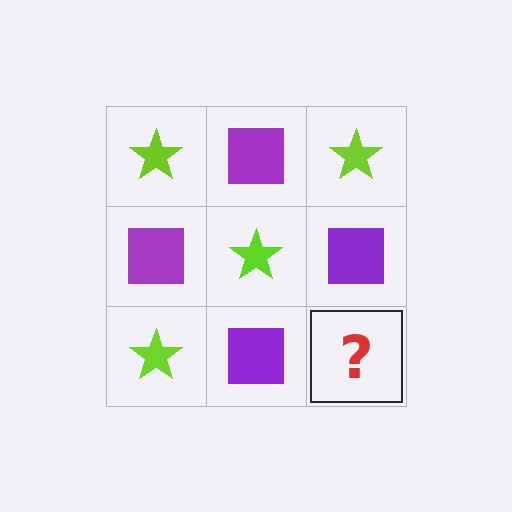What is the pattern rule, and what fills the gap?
The rule is that it alternates lime star and purple square in a checkerboard pattern. The gap should be filled with a lime star.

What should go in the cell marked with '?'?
The missing cell should contain a lime star.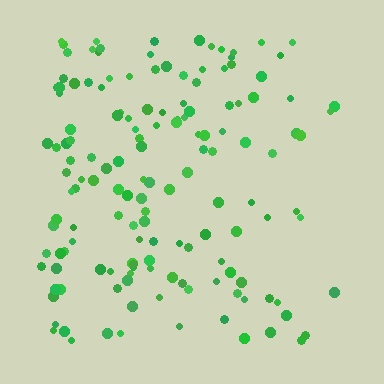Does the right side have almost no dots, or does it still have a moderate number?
Still a moderate number, just noticeably fewer than the left.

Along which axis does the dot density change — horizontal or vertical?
Horizontal.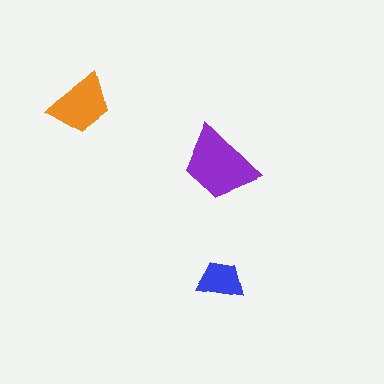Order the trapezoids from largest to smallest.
the purple one, the orange one, the blue one.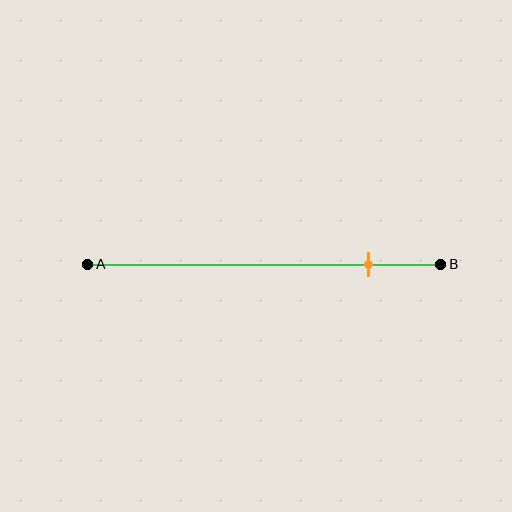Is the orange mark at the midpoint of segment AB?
No, the mark is at about 80% from A, not at the 50% midpoint.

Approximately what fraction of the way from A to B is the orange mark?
The orange mark is approximately 80% of the way from A to B.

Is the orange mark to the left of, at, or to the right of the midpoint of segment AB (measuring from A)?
The orange mark is to the right of the midpoint of segment AB.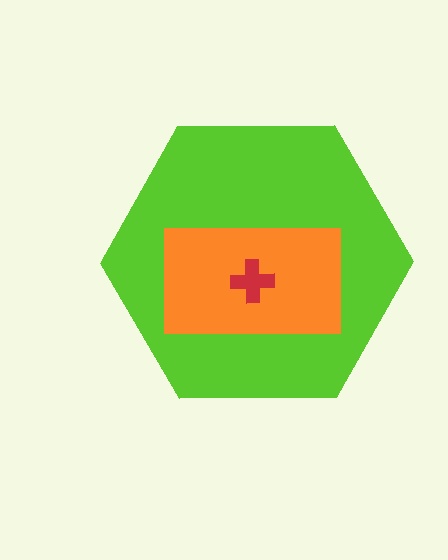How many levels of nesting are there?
3.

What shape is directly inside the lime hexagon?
The orange rectangle.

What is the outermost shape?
The lime hexagon.